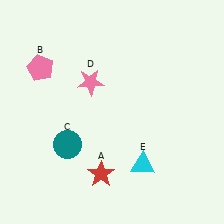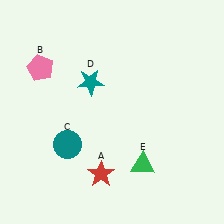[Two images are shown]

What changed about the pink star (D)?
In Image 1, D is pink. In Image 2, it changed to teal.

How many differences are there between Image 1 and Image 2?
There are 2 differences between the two images.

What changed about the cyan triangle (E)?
In Image 1, E is cyan. In Image 2, it changed to green.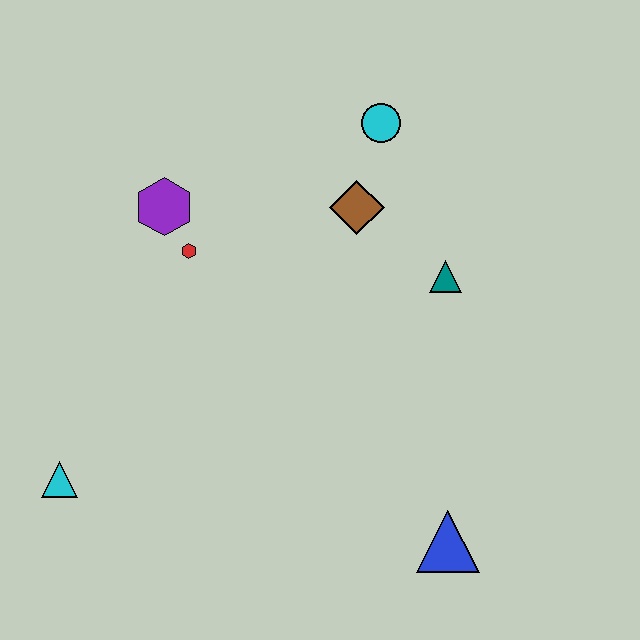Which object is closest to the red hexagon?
The purple hexagon is closest to the red hexagon.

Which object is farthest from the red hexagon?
The blue triangle is farthest from the red hexagon.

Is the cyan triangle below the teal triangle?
Yes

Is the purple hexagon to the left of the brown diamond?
Yes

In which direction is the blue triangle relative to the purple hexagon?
The blue triangle is below the purple hexagon.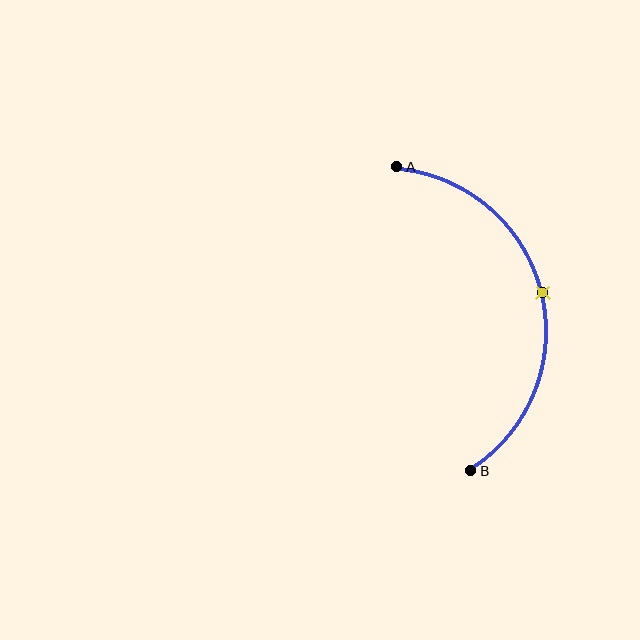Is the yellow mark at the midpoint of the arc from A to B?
Yes. The yellow mark lies on the arc at equal arc-length from both A and B — it is the arc midpoint.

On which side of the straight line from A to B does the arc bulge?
The arc bulges to the right of the straight line connecting A and B.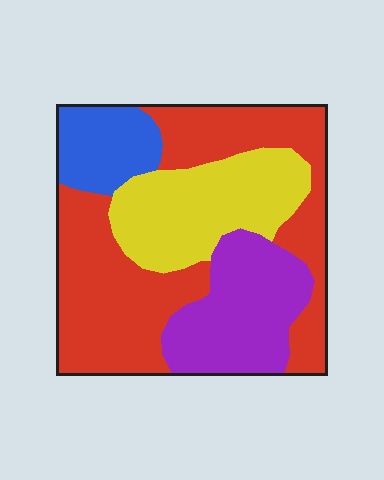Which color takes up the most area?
Red, at roughly 45%.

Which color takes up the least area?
Blue, at roughly 10%.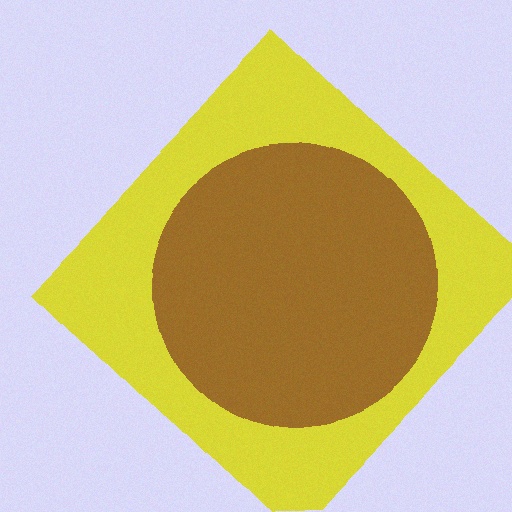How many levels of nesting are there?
2.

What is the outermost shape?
The yellow diamond.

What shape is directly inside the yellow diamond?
The brown circle.